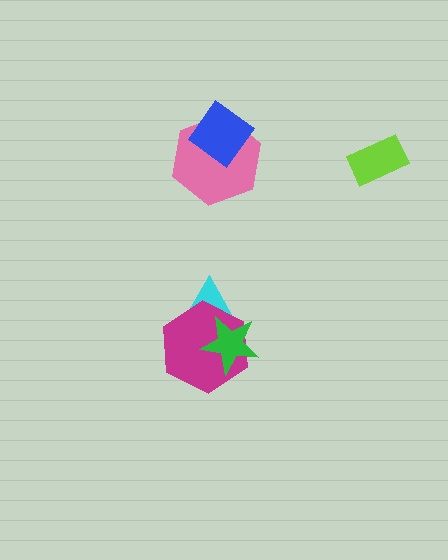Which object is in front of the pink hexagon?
The blue diamond is in front of the pink hexagon.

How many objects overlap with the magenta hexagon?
2 objects overlap with the magenta hexagon.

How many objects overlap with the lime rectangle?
0 objects overlap with the lime rectangle.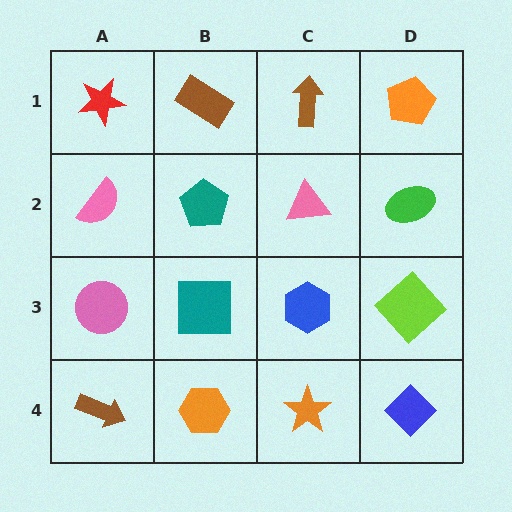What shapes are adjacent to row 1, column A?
A pink semicircle (row 2, column A), a brown rectangle (row 1, column B).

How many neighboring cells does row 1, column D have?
2.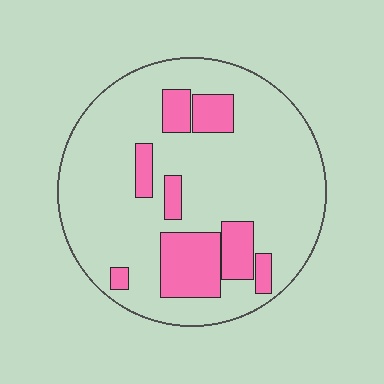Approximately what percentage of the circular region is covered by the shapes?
Approximately 20%.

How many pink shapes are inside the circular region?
8.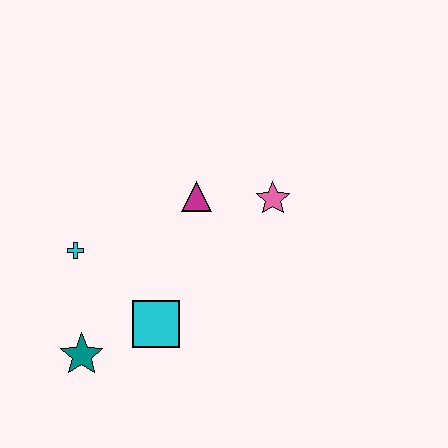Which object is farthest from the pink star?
The teal star is farthest from the pink star.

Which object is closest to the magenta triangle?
The pink star is closest to the magenta triangle.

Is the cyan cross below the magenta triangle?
Yes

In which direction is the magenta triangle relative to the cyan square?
The magenta triangle is above the cyan square.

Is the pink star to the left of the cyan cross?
No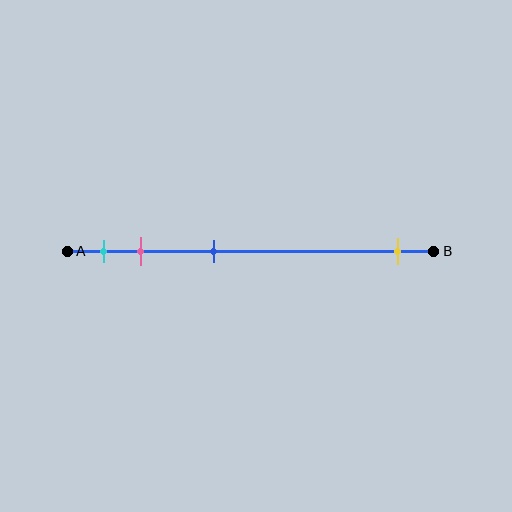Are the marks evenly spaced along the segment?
No, the marks are not evenly spaced.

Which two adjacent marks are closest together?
The cyan and pink marks are the closest adjacent pair.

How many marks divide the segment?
There are 4 marks dividing the segment.